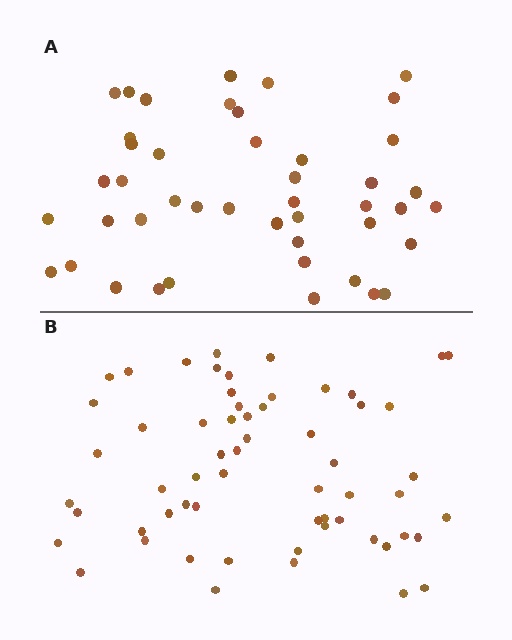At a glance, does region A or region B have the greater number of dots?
Region B (the bottom region) has more dots.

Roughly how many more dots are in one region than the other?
Region B has approximately 15 more dots than region A.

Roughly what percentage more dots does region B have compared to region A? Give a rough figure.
About 35% more.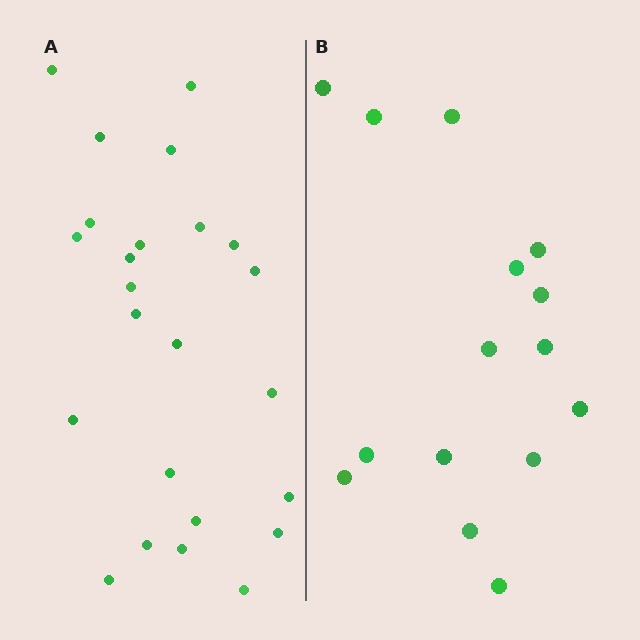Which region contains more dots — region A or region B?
Region A (the left region) has more dots.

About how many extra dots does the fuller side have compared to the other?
Region A has roughly 8 or so more dots than region B.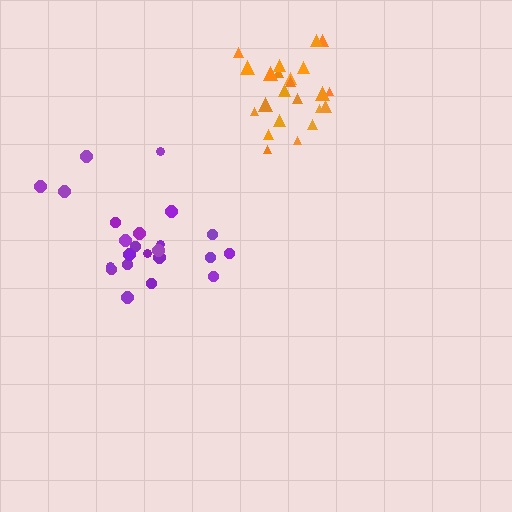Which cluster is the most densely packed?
Orange.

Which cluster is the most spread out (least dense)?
Purple.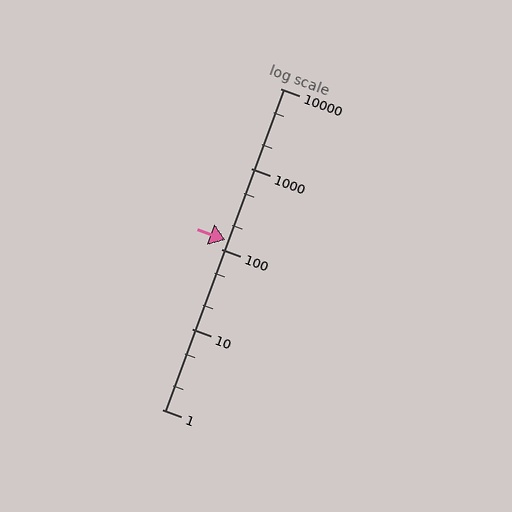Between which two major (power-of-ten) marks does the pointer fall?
The pointer is between 100 and 1000.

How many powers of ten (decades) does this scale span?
The scale spans 4 decades, from 1 to 10000.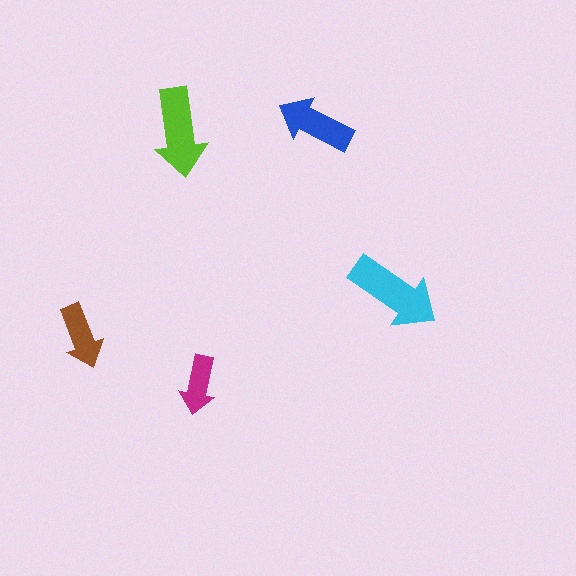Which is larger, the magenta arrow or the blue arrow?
The blue one.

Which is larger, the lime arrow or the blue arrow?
The lime one.